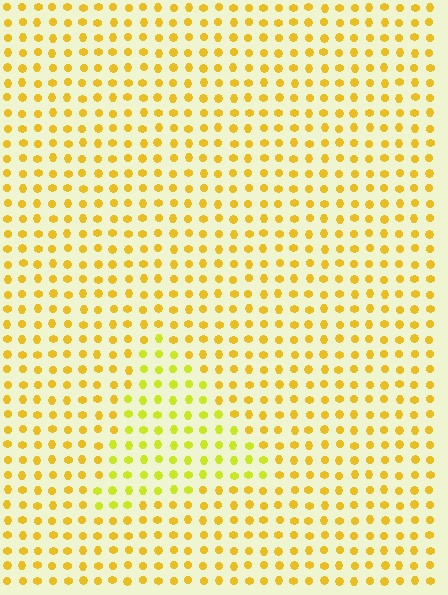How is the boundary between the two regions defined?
The boundary is defined purely by a slight shift in hue (about 22 degrees). Spacing, size, and orientation are identical on both sides.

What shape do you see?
I see a triangle.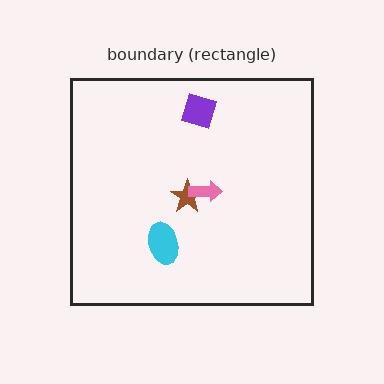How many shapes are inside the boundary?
4 inside, 0 outside.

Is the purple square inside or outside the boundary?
Inside.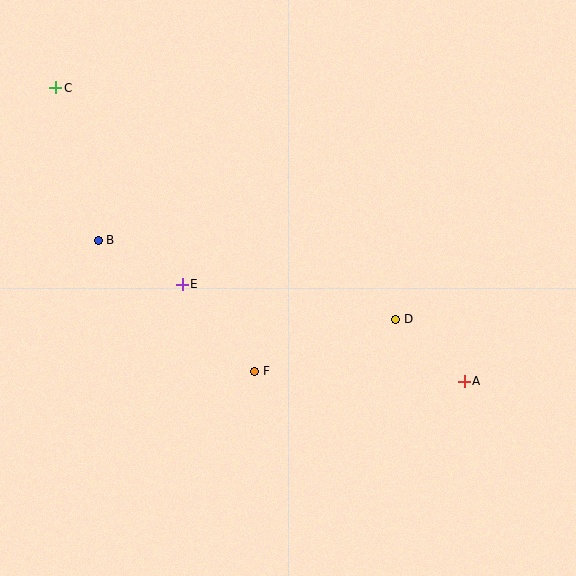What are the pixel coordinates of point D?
Point D is at (396, 320).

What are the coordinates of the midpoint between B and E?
The midpoint between B and E is at (140, 262).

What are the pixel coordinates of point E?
Point E is at (182, 284).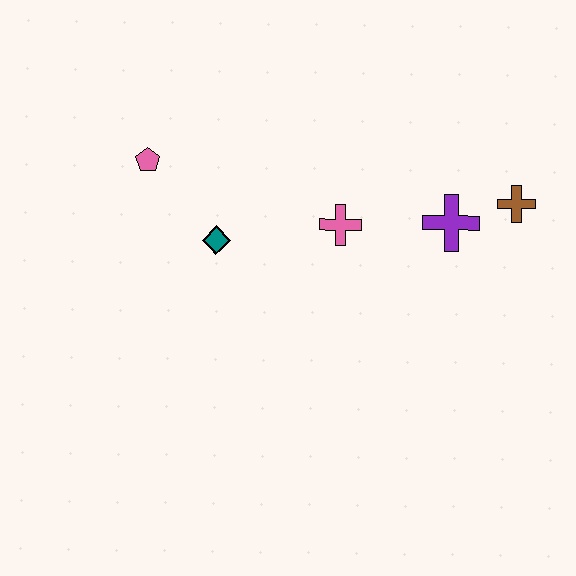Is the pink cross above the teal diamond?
Yes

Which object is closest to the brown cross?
The purple cross is closest to the brown cross.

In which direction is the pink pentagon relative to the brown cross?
The pink pentagon is to the left of the brown cross.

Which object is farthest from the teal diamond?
The brown cross is farthest from the teal diamond.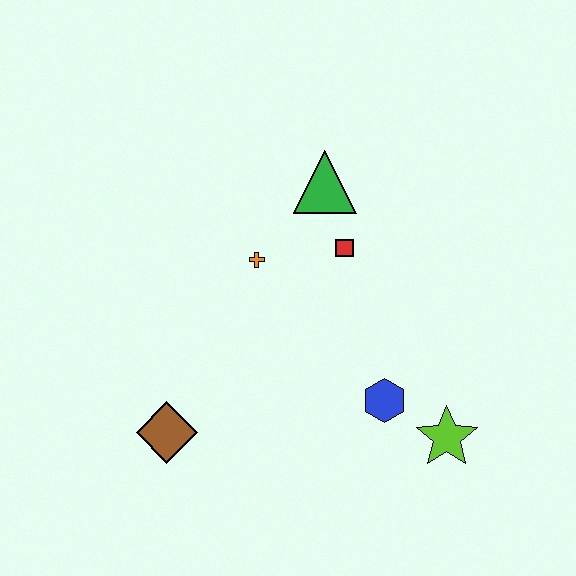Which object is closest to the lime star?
The blue hexagon is closest to the lime star.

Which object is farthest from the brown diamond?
The green triangle is farthest from the brown diamond.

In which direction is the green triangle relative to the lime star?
The green triangle is above the lime star.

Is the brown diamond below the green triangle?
Yes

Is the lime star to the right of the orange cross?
Yes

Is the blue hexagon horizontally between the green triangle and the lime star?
Yes